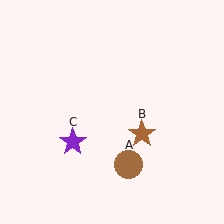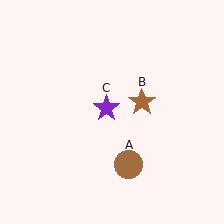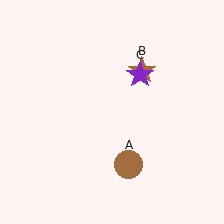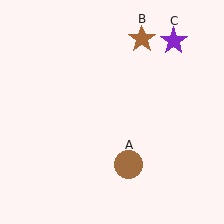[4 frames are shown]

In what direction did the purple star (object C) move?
The purple star (object C) moved up and to the right.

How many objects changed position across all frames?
2 objects changed position: brown star (object B), purple star (object C).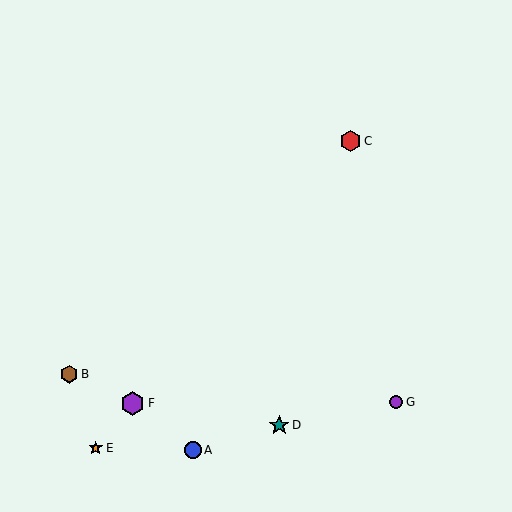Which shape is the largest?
The purple hexagon (labeled F) is the largest.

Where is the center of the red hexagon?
The center of the red hexagon is at (351, 141).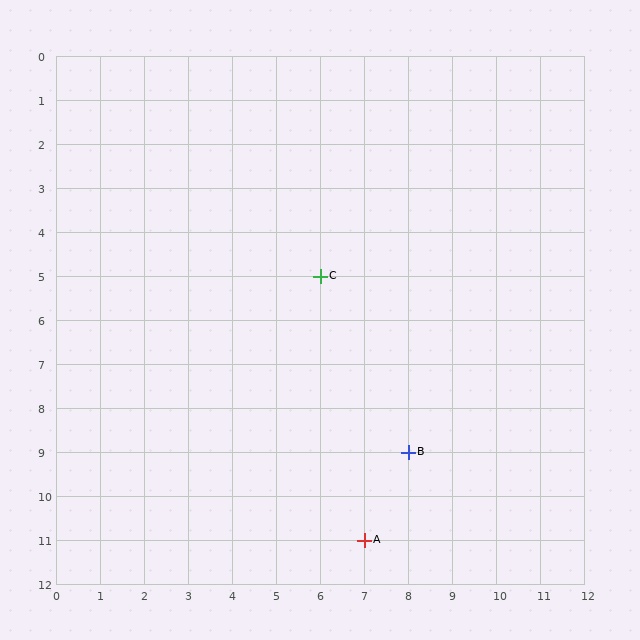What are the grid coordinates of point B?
Point B is at grid coordinates (8, 9).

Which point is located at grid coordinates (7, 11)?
Point A is at (7, 11).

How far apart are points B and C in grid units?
Points B and C are 2 columns and 4 rows apart (about 4.5 grid units diagonally).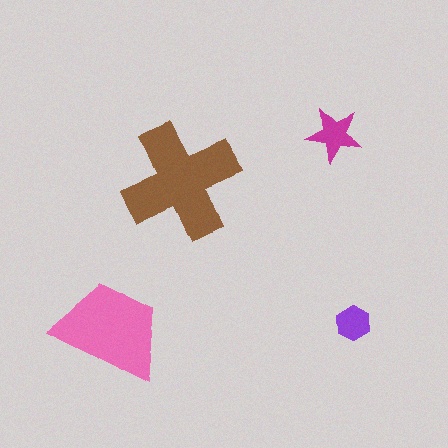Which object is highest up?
The magenta star is topmost.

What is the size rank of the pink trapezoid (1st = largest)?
2nd.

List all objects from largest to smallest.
The brown cross, the pink trapezoid, the magenta star, the purple hexagon.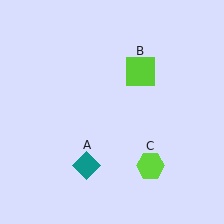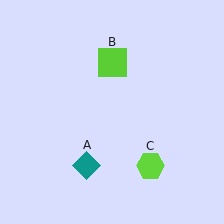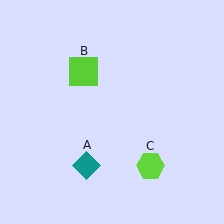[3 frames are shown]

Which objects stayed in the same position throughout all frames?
Teal diamond (object A) and lime hexagon (object C) remained stationary.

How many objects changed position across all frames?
1 object changed position: lime square (object B).